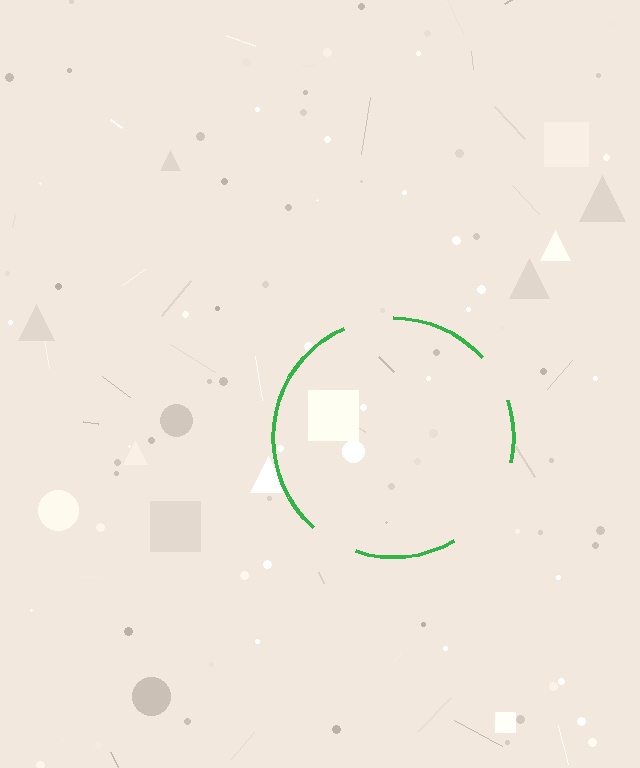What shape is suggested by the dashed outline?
The dashed outline suggests a circle.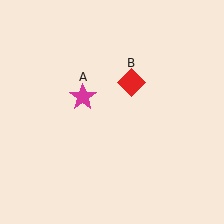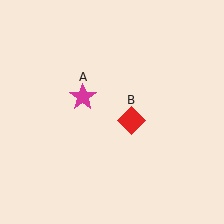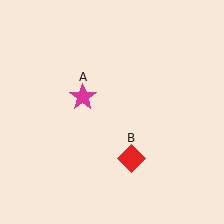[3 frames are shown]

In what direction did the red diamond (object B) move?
The red diamond (object B) moved down.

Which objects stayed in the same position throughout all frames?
Magenta star (object A) remained stationary.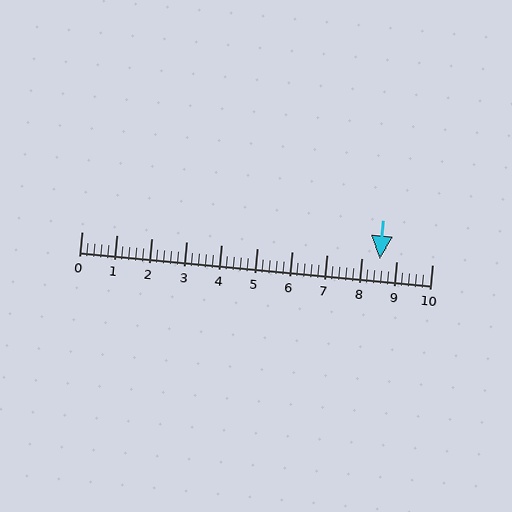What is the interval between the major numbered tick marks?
The major tick marks are spaced 1 units apart.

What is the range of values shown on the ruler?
The ruler shows values from 0 to 10.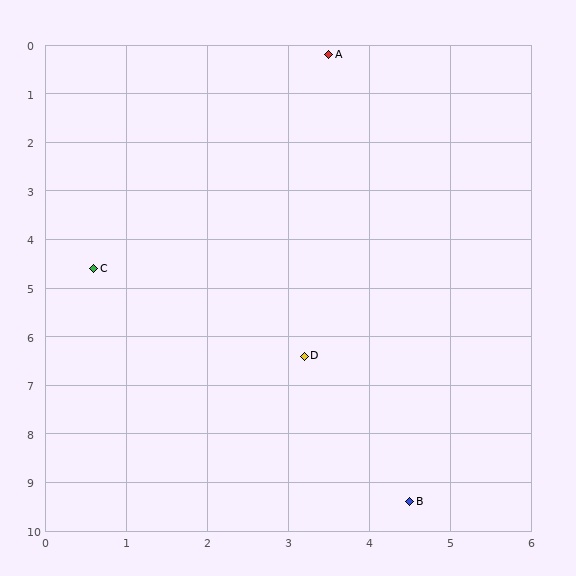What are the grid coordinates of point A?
Point A is at approximately (3.5, 0.2).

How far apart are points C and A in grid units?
Points C and A are about 5.3 grid units apart.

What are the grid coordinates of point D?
Point D is at approximately (3.2, 6.4).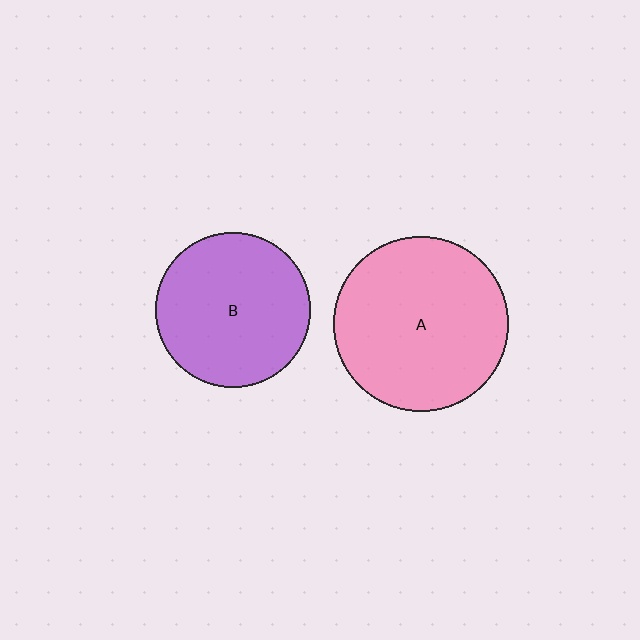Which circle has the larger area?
Circle A (pink).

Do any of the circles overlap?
No, none of the circles overlap.